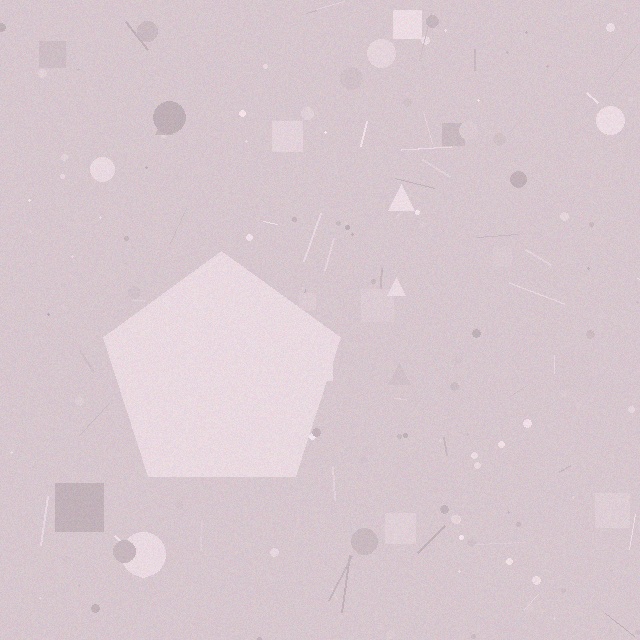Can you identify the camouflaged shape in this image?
The camouflaged shape is a pentagon.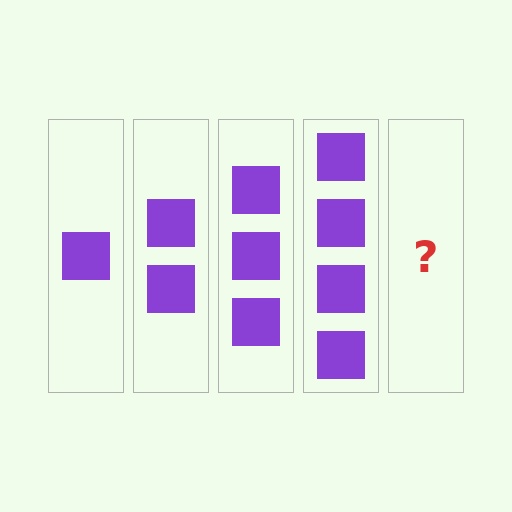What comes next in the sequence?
The next element should be 5 squares.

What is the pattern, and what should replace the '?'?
The pattern is that each step adds one more square. The '?' should be 5 squares.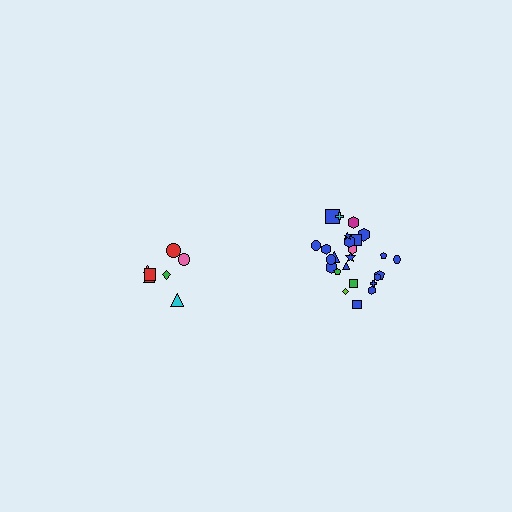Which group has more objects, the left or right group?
The right group.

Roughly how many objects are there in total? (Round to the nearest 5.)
Roughly 30 objects in total.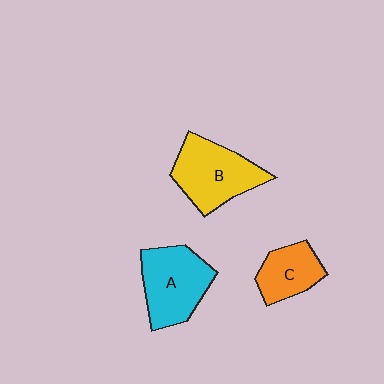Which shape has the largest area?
Shape B (yellow).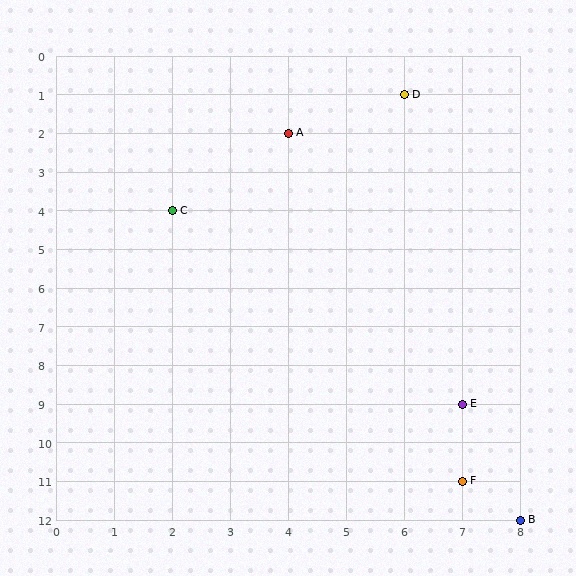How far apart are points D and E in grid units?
Points D and E are 1 column and 8 rows apart (about 8.1 grid units diagonally).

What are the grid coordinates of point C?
Point C is at grid coordinates (2, 4).